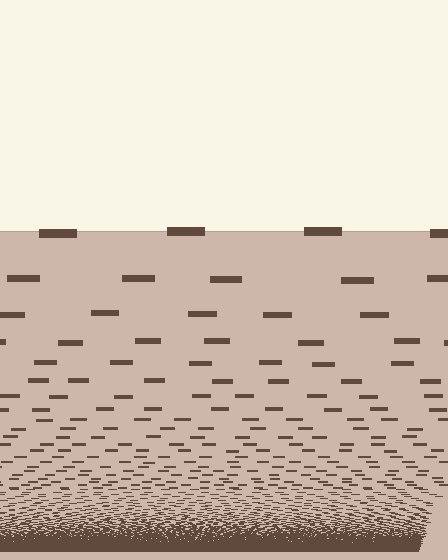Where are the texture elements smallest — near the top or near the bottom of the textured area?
Near the bottom.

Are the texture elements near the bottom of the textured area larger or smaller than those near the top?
Smaller. The gradient is inverted — elements near the bottom are smaller and denser.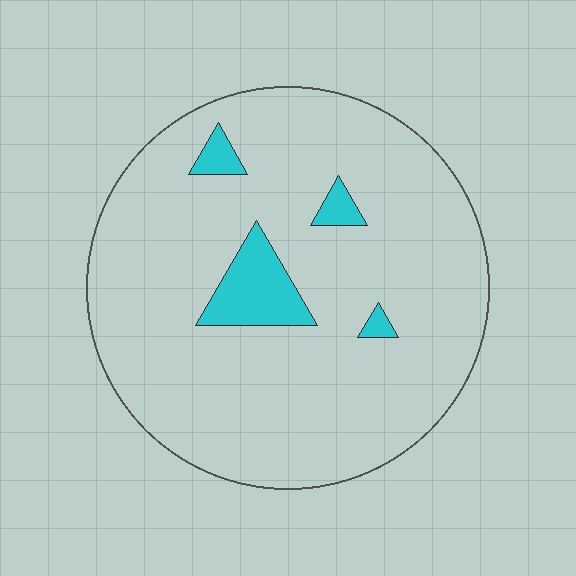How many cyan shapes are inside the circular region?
4.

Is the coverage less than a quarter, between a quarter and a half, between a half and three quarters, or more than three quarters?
Less than a quarter.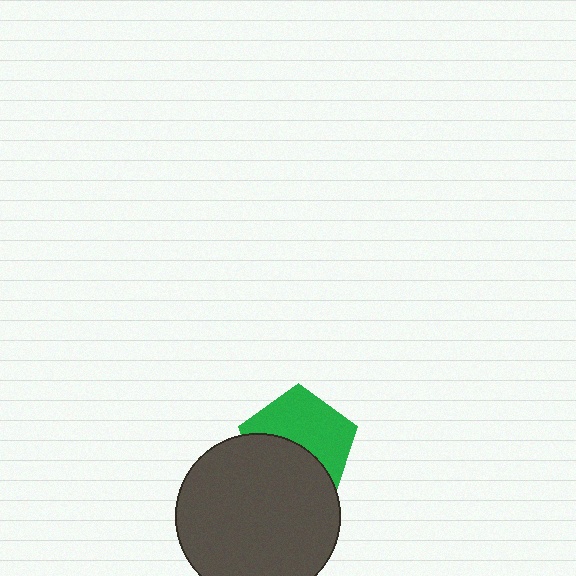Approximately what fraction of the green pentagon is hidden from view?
Roughly 46% of the green pentagon is hidden behind the dark gray circle.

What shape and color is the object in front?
The object in front is a dark gray circle.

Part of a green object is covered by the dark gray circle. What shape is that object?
It is a pentagon.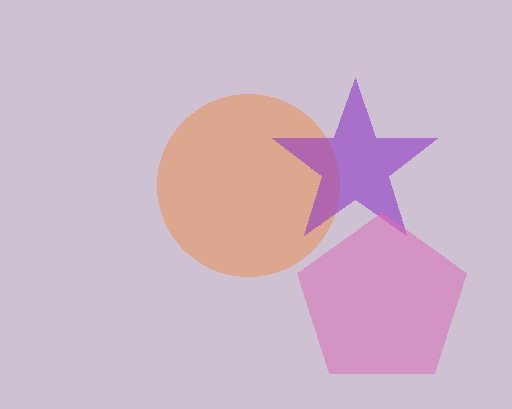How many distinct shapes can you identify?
There are 3 distinct shapes: an orange circle, a purple star, a pink pentagon.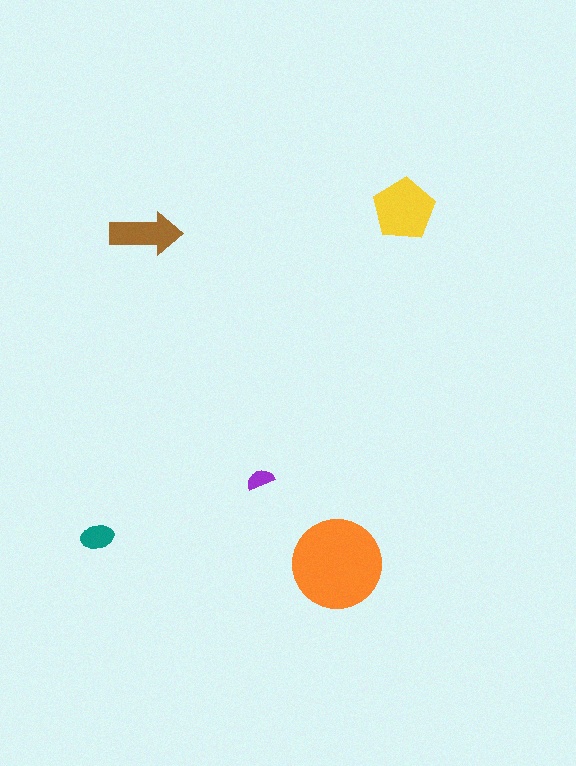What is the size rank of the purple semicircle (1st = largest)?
5th.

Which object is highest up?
The yellow pentagon is topmost.